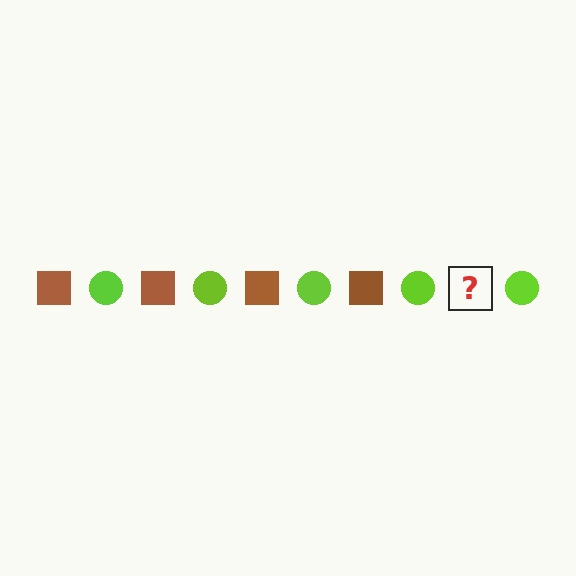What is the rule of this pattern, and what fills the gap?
The rule is that the pattern alternates between brown square and lime circle. The gap should be filled with a brown square.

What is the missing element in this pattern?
The missing element is a brown square.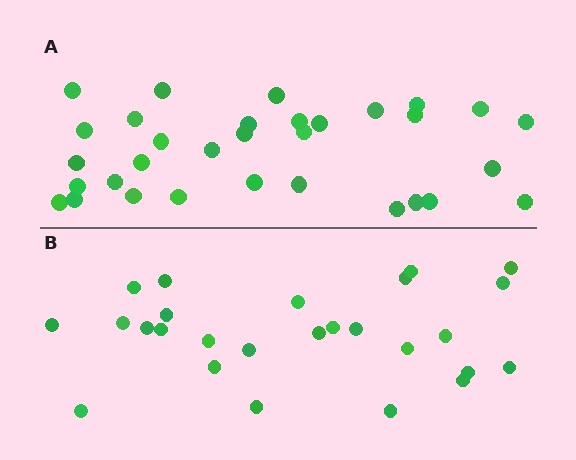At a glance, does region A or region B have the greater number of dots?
Region A (the top region) has more dots.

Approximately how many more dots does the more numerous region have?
Region A has about 6 more dots than region B.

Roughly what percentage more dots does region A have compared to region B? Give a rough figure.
About 25% more.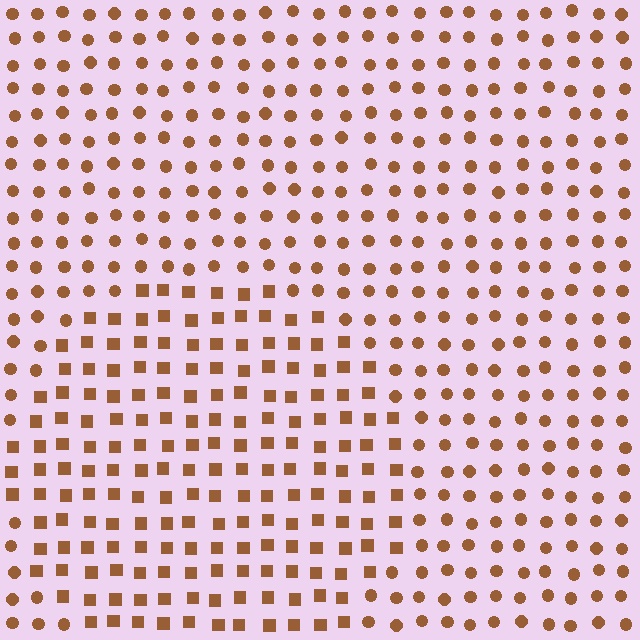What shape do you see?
I see a circle.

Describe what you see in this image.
The image is filled with small brown elements arranged in a uniform grid. A circle-shaped region contains squares, while the surrounding area contains circles. The boundary is defined purely by the change in element shape.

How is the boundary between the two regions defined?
The boundary is defined by a change in element shape: squares inside vs. circles outside. All elements share the same color and spacing.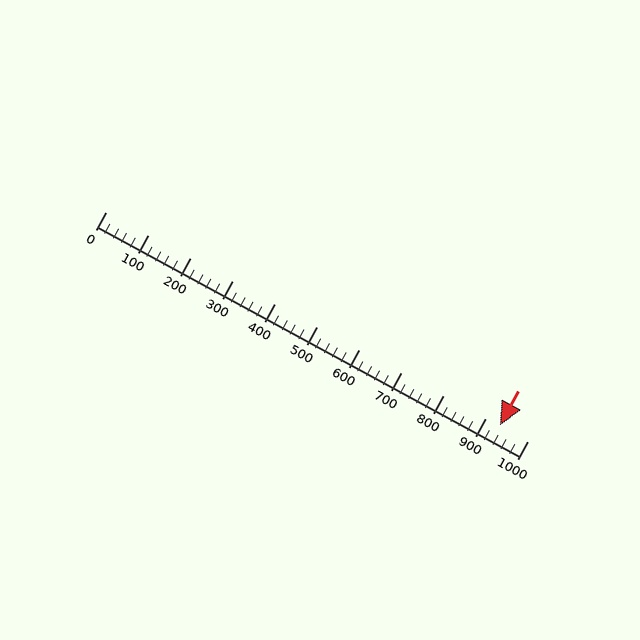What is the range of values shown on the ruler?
The ruler shows values from 0 to 1000.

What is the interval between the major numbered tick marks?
The major tick marks are spaced 100 units apart.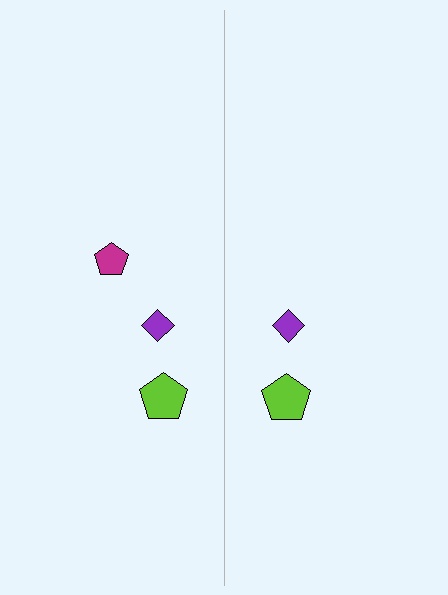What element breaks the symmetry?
A magenta pentagon is missing from the right side.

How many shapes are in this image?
There are 5 shapes in this image.